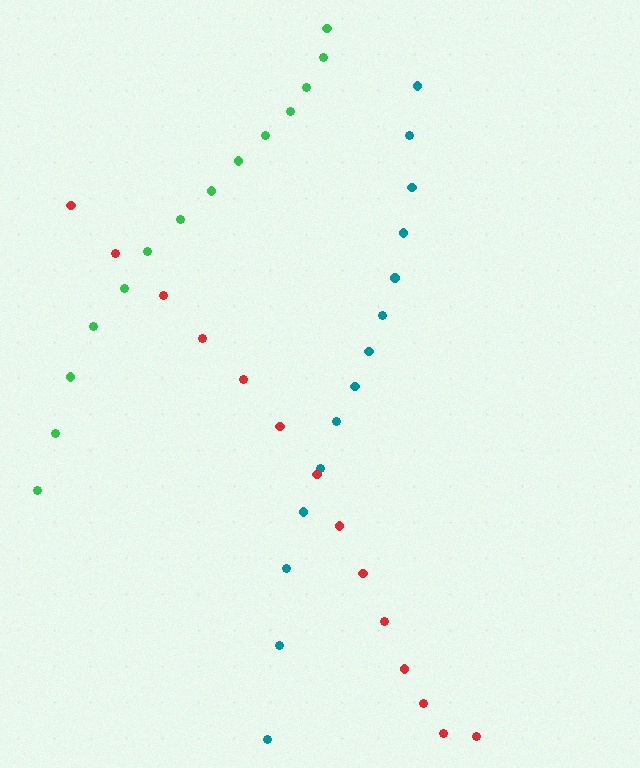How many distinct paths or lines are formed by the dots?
There are 3 distinct paths.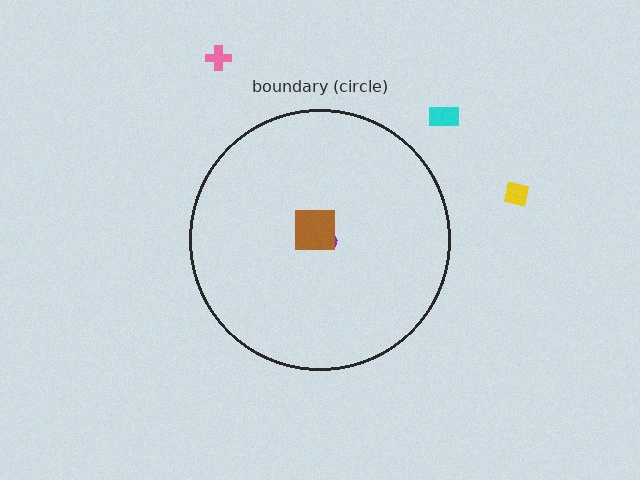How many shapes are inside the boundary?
2 inside, 3 outside.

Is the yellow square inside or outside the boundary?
Outside.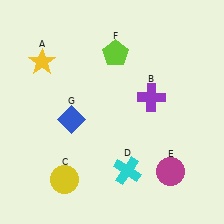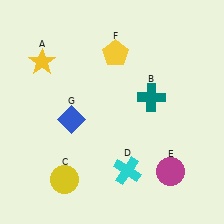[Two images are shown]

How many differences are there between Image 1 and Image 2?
There are 2 differences between the two images.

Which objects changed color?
B changed from purple to teal. F changed from lime to yellow.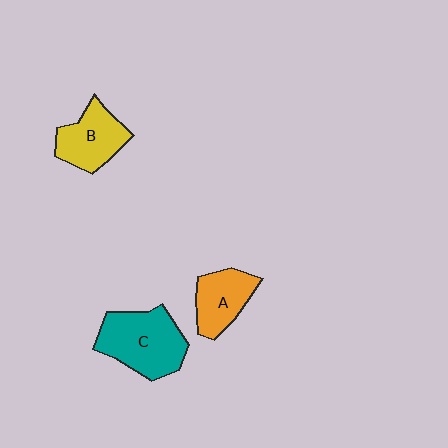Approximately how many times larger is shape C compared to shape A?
Approximately 1.5 times.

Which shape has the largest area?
Shape C (teal).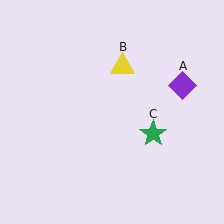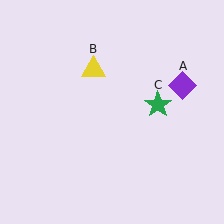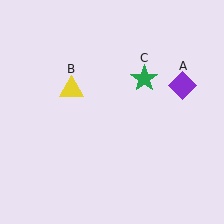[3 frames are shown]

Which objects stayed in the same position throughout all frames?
Purple diamond (object A) remained stationary.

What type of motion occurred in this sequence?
The yellow triangle (object B), green star (object C) rotated counterclockwise around the center of the scene.